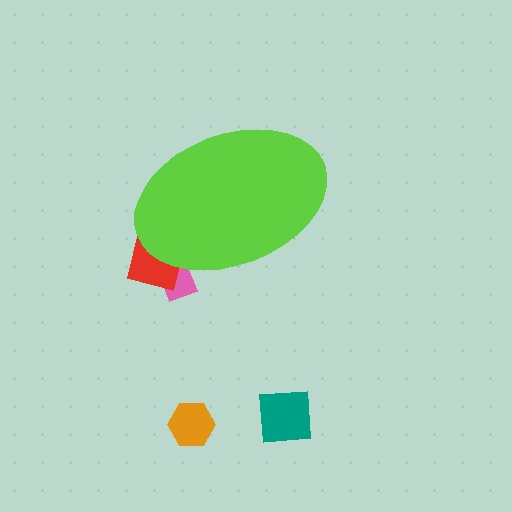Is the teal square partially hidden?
No, the teal square is fully visible.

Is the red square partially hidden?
Yes, the red square is partially hidden behind the lime ellipse.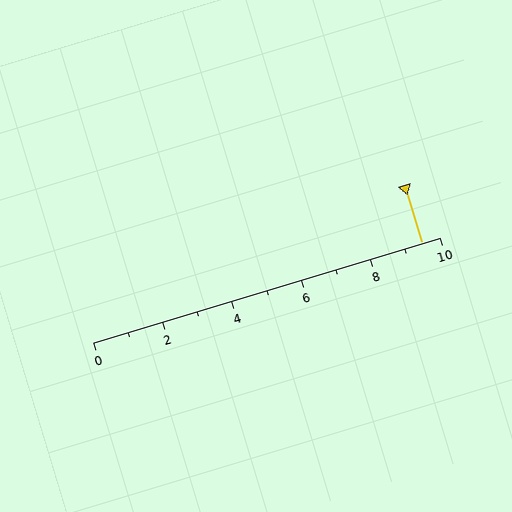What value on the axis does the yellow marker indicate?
The marker indicates approximately 9.5.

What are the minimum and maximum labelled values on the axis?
The axis runs from 0 to 10.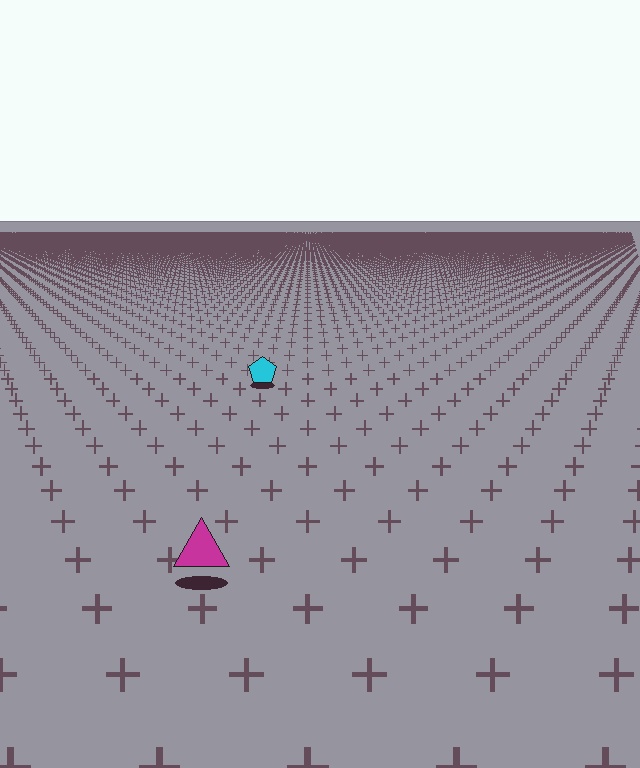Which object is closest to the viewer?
The magenta triangle is closest. The texture marks near it are larger and more spread out.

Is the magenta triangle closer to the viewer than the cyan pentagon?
Yes. The magenta triangle is closer — you can tell from the texture gradient: the ground texture is coarser near it.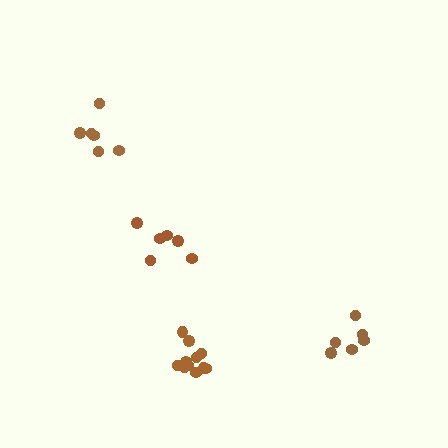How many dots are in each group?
Group 1: 11 dots, Group 2: 6 dots, Group 3: 6 dots, Group 4: 6 dots (29 total).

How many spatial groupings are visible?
There are 4 spatial groupings.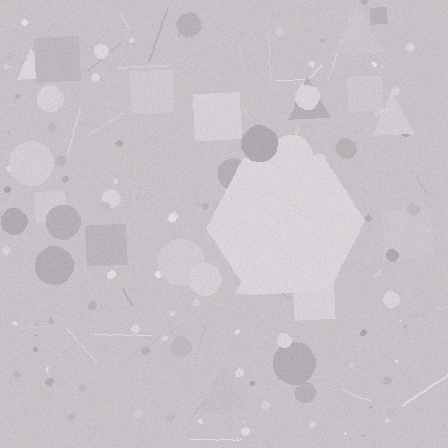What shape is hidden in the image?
A hexagon is hidden in the image.